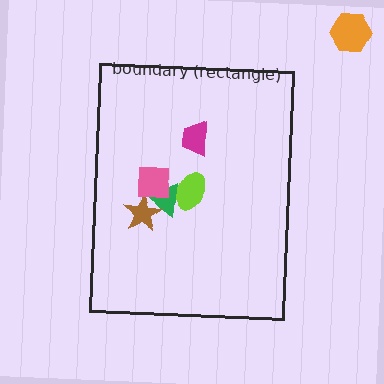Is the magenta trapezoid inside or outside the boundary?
Inside.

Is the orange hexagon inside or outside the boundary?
Outside.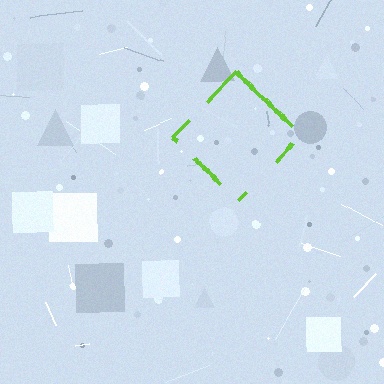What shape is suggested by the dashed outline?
The dashed outline suggests a diamond.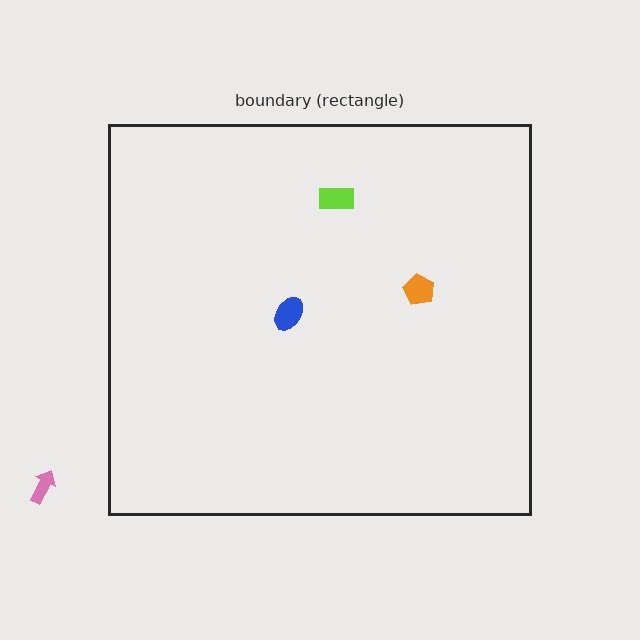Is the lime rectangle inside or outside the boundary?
Inside.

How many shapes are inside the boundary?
3 inside, 1 outside.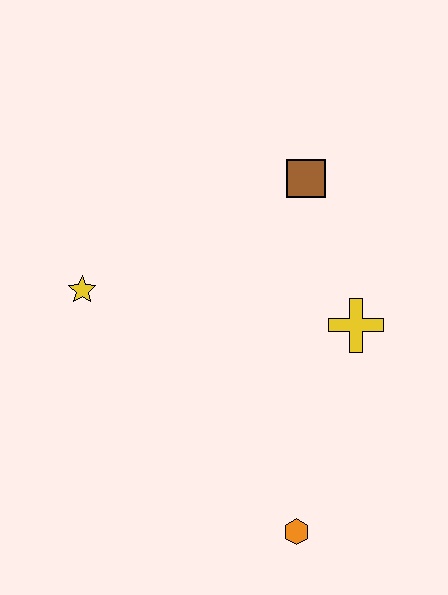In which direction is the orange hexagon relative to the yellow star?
The orange hexagon is below the yellow star.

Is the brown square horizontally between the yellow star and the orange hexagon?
No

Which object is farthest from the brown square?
The orange hexagon is farthest from the brown square.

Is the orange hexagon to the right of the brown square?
No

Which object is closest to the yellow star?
The brown square is closest to the yellow star.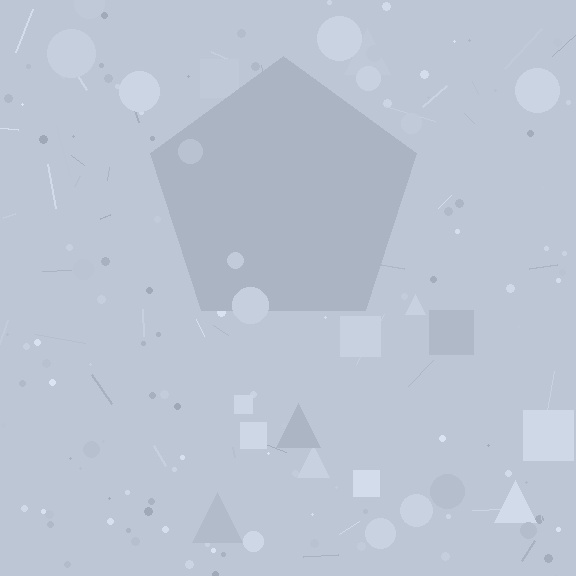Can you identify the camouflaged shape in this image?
The camouflaged shape is a pentagon.